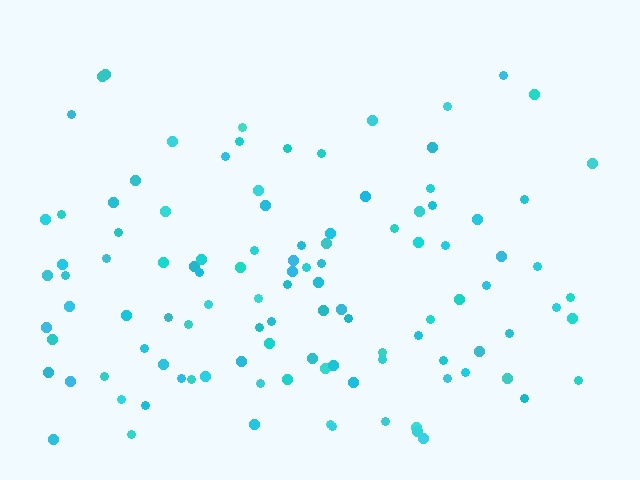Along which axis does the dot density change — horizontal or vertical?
Vertical.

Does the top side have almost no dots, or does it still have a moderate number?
Still a moderate number, just noticeably fewer than the bottom.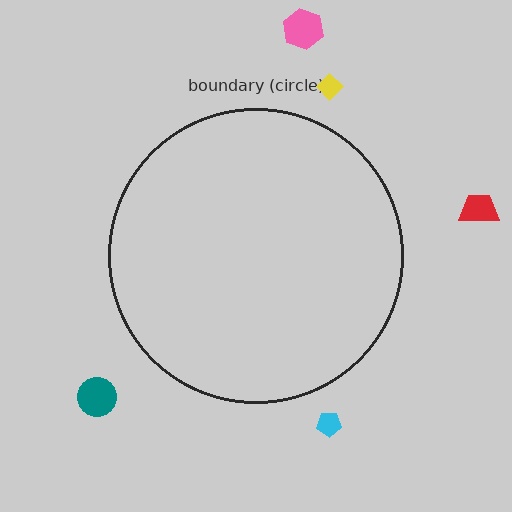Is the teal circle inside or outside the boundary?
Outside.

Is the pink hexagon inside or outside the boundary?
Outside.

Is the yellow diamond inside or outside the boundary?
Outside.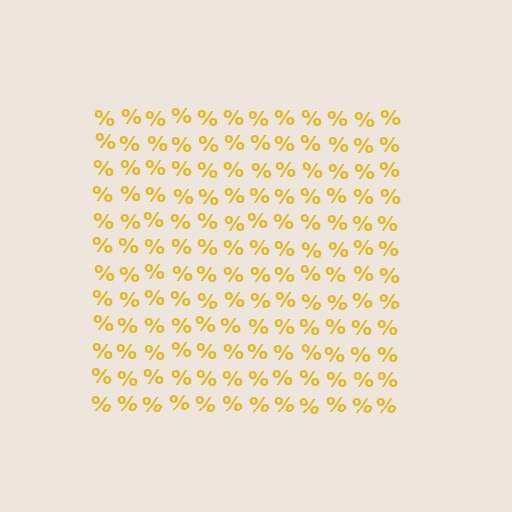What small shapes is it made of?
It is made of small percent signs.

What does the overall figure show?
The overall figure shows a square.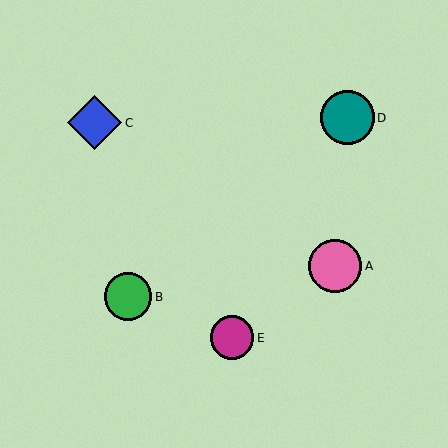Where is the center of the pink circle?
The center of the pink circle is at (335, 266).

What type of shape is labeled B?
Shape B is a green circle.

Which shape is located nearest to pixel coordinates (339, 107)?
The teal circle (labeled D) at (347, 118) is nearest to that location.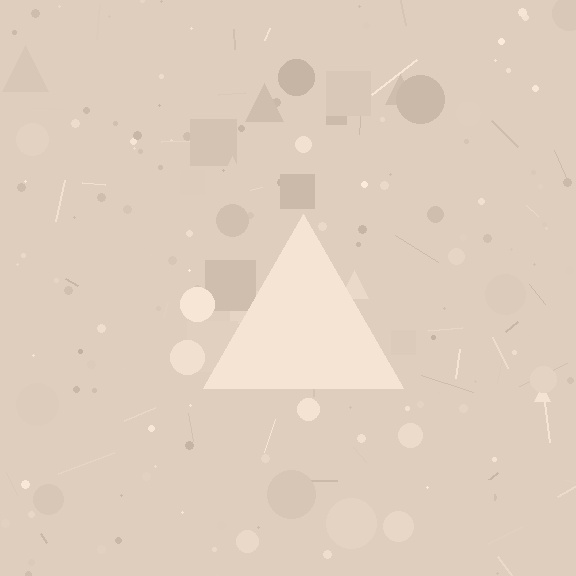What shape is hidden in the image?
A triangle is hidden in the image.